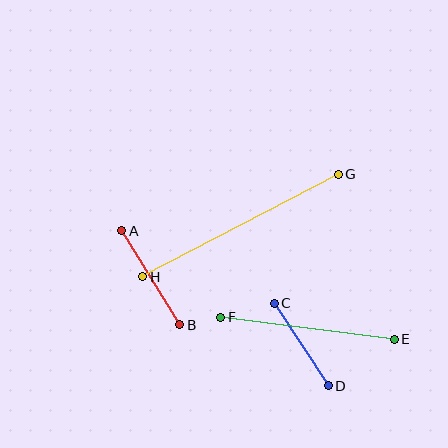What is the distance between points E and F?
The distance is approximately 175 pixels.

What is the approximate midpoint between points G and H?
The midpoint is at approximately (241, 225) pixels.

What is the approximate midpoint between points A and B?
The midpoint is at approximately (151, 278) pixels.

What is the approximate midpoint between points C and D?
The midpoint is at approximately (301, 344) pixels.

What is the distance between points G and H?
The distance is approximately 221 pixels.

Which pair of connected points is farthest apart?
Points G and H are farthest apart.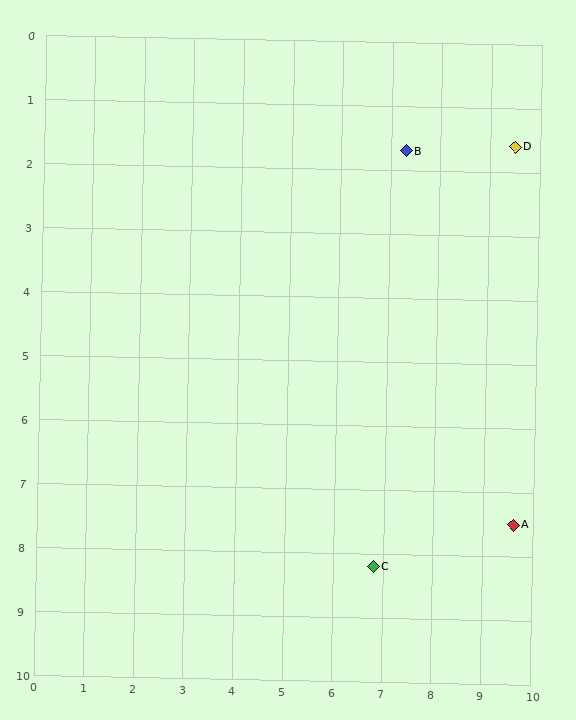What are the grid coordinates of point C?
Point C is at approximately (6.8, 8.2).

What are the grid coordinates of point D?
Point D is at approximately (9.5, 1.6).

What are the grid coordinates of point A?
Point A is at approximately (9.6, 7.5).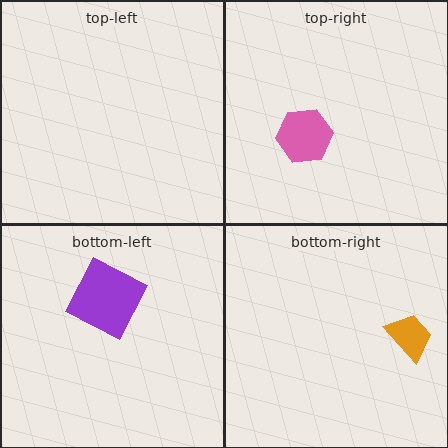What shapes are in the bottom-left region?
The purple square.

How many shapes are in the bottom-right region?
1.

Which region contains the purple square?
The bottom-left region.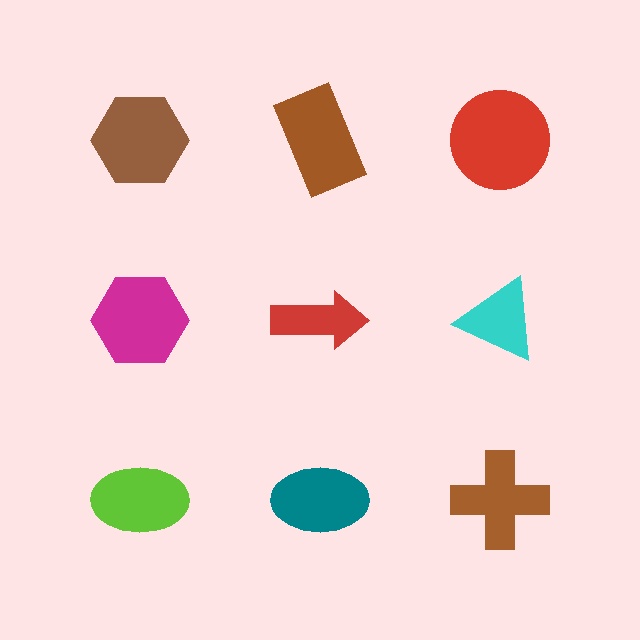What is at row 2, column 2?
A red arrow.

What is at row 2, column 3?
A cyan triangle.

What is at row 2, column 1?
A magenta hexagon.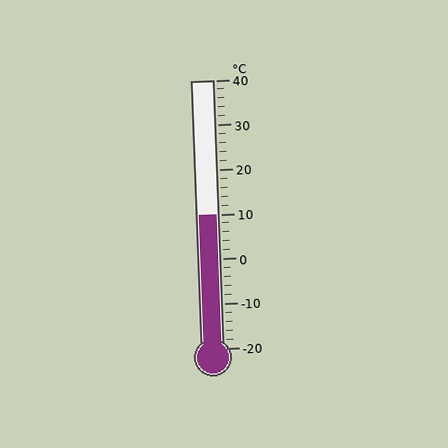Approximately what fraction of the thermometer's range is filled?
The thermometer is filled to approximately 50% of its range.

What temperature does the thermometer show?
The thermometer shows approximately 10°C.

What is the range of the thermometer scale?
The thermometer scale ranges from -20°C to 40°C.